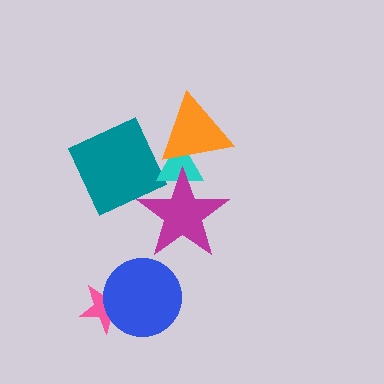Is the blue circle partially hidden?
No, no other shape covers it.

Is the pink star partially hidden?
Yes, it is partially covered by another shape.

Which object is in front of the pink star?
The blue circle is in front of the pink star.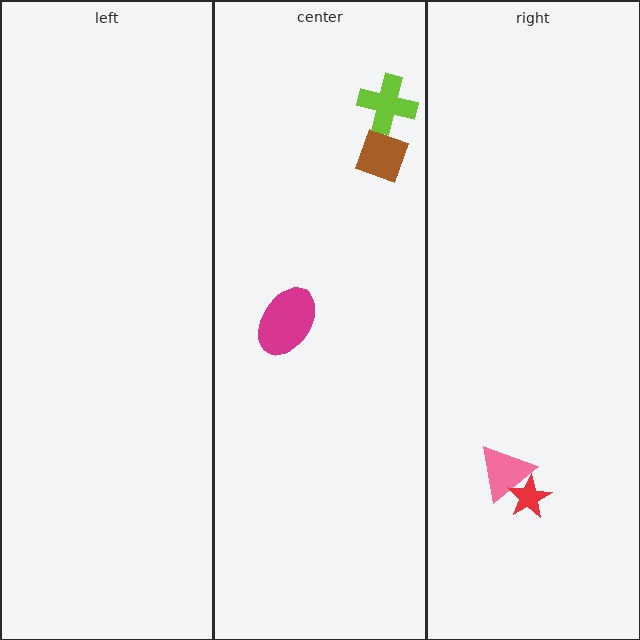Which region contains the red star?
The right region.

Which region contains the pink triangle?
The right region.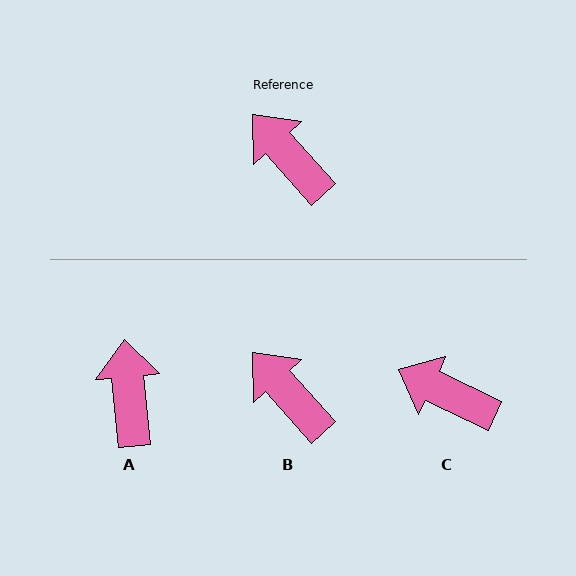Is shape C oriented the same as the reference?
No, it is off by about 23 degrees.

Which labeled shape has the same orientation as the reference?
B.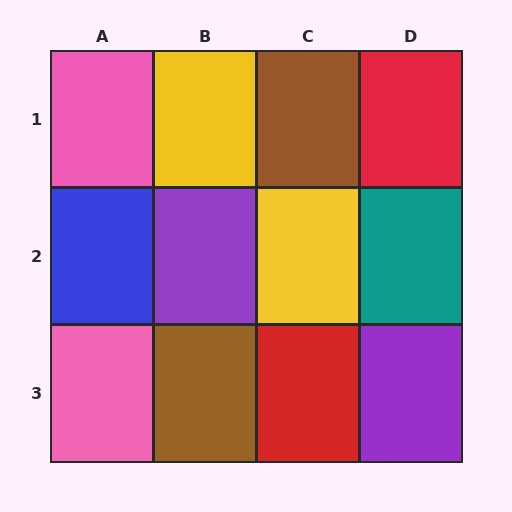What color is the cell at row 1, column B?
Yellow.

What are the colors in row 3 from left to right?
Pink, brown, red, purple.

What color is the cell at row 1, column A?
Pink.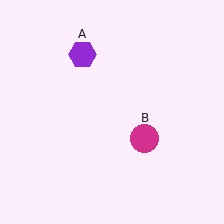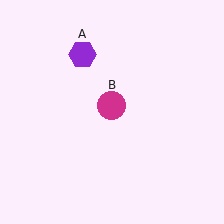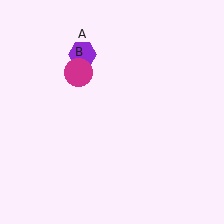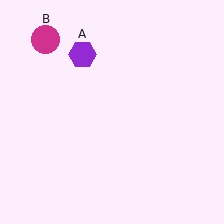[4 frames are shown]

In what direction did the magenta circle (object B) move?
The magenta circle (object B) moved up and to the left.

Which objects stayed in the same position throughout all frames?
Purple hexagon (object A) remained stationary.